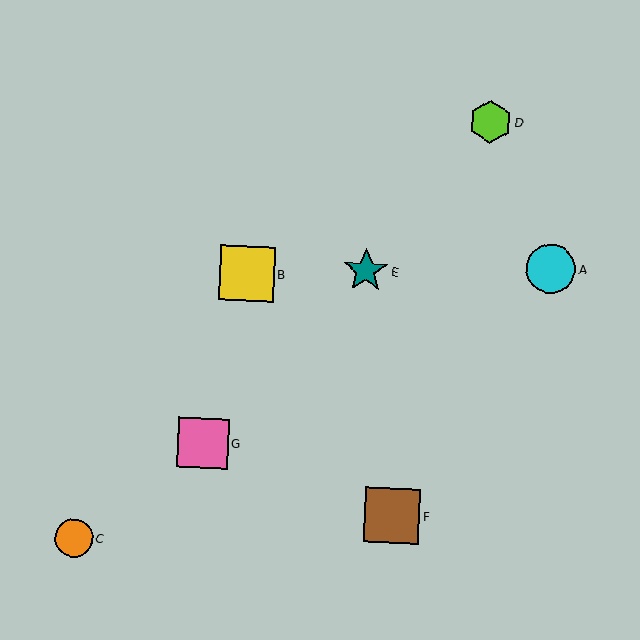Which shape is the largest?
The brown square (labeled F) is the largest.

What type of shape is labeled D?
Shape D is a lime hexagon.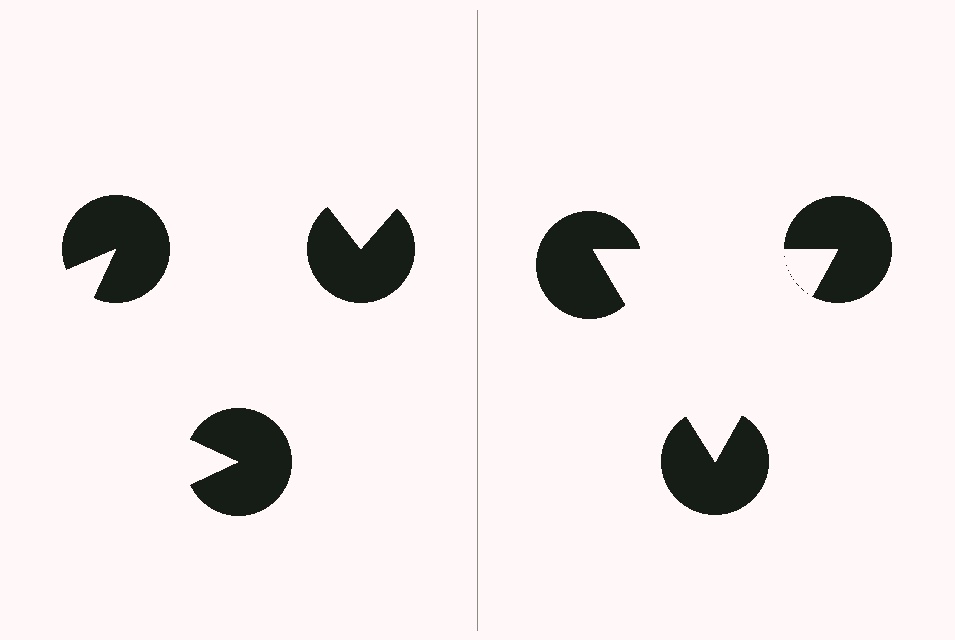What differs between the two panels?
The pac-man discs are positioned identically on both sides; only the wedge orientations differ. On the right they align to a triangle; on the left they are misaligned.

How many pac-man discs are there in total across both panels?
6 — 3 on each side.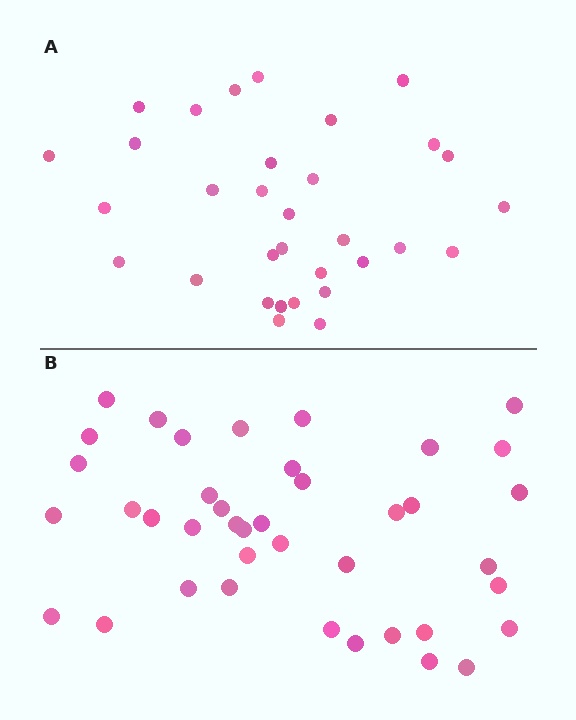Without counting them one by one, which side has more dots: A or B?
Region B (the bottom region) has more dots.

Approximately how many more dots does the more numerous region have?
Region B has roughly 8 or so more dots than region A.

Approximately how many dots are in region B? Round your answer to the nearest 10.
About 40 dots.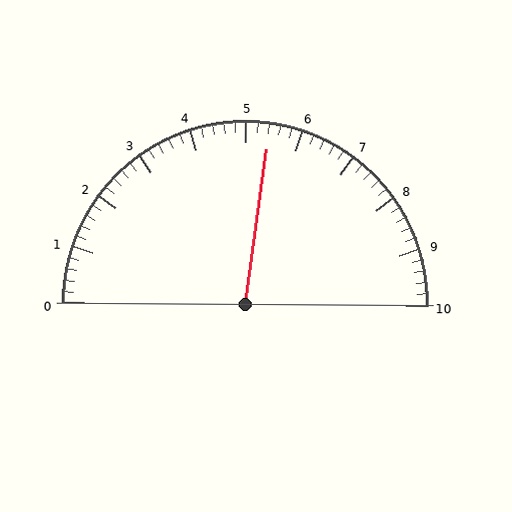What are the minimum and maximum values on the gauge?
The gauge ranges from 0 to 10.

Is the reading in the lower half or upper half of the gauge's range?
The reading is in the upper half of the range (0 to 10).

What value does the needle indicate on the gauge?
The needle indicates approximately 5.4.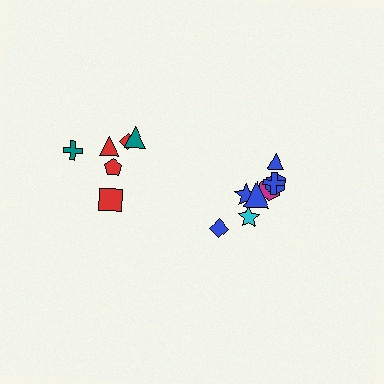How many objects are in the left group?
There are 6 objects.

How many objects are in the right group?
There are 8 objects.